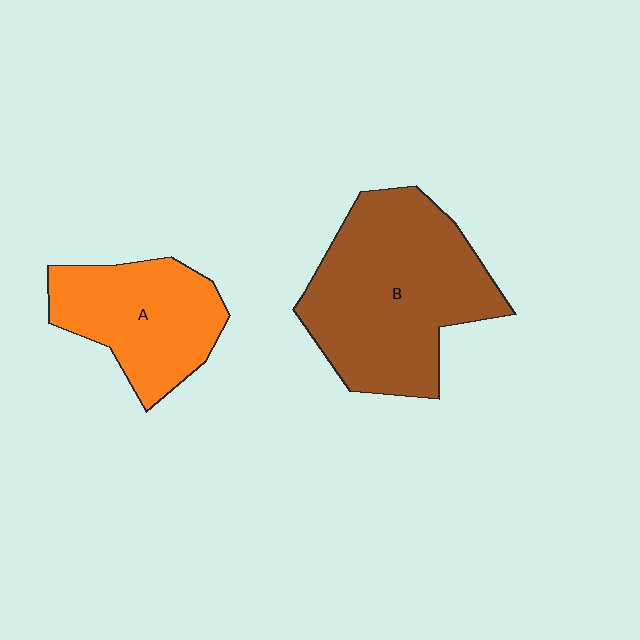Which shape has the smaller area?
Shape A (orange).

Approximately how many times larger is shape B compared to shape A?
Approximately 1.7 times.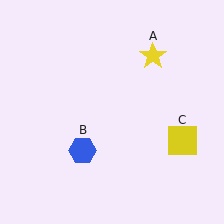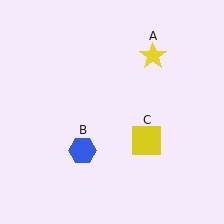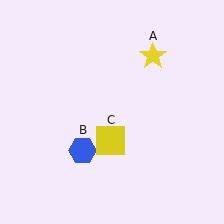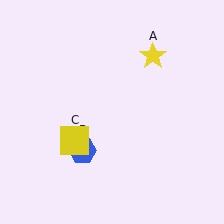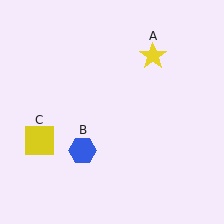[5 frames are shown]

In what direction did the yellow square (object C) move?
The yellow square (object C) moved left.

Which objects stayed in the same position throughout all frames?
Yellow star (object A) and blue hexagon (object B) remained stationary.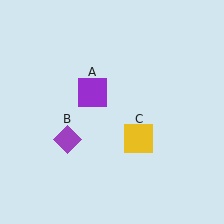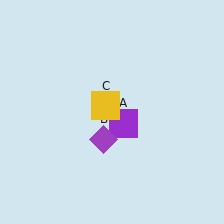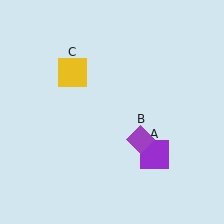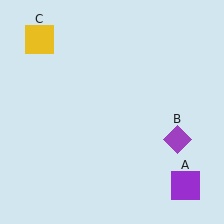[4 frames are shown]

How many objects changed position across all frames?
3 objects changed position: purple square (object A), purple diamond (object B), yellow square (object C).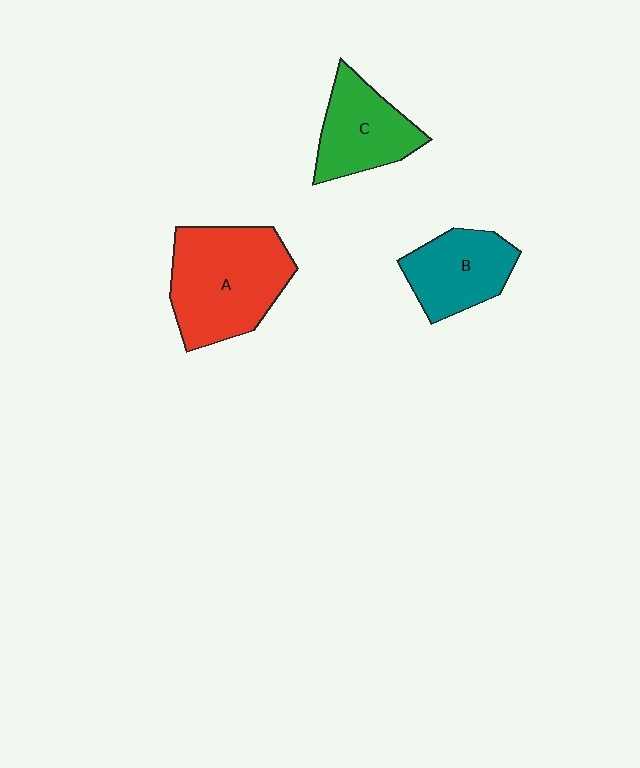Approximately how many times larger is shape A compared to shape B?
Approximately 1.6 times.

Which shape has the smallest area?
Shape B (teal).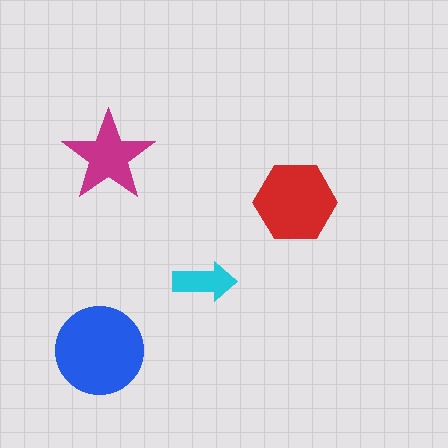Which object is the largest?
The blue circle.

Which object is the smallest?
The cyan arrow.